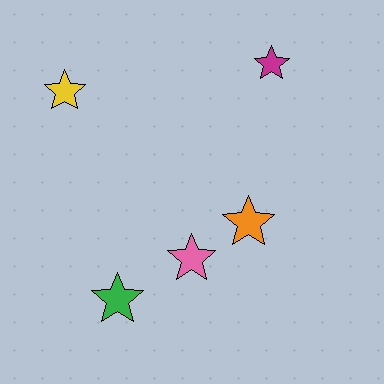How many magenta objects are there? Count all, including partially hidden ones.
There is 1 magenta object.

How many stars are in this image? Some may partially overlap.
There are 5 stars.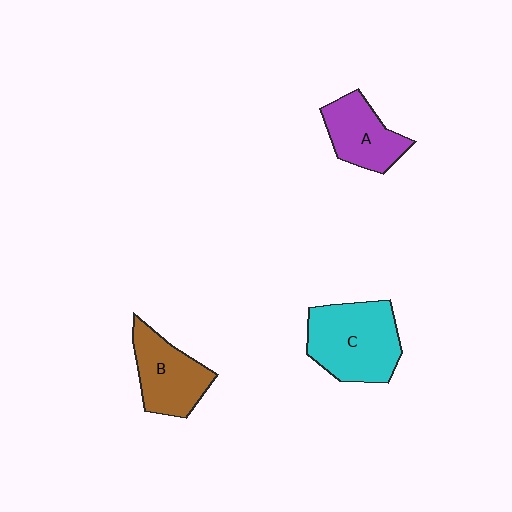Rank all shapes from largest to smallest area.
From largest to smallest: C (cyan), B (brown), A (purple).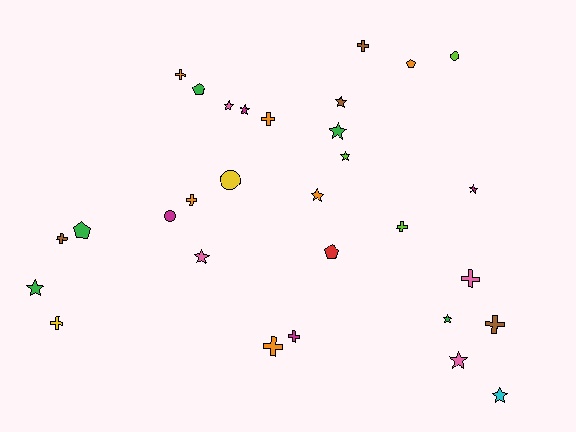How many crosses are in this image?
There are 11 crosses.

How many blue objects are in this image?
There are no blue objects.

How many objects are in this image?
There are 30 objects.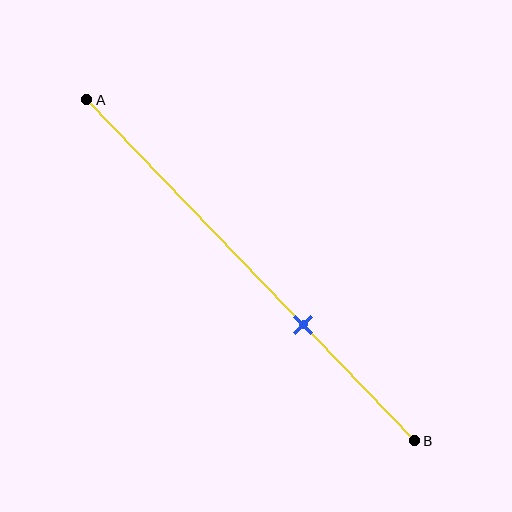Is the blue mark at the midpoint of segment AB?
No, the mark is at about 65% from A, not at the 50% midpoint.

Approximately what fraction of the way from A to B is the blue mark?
The blue mark is approximately 65% of the way from A to B.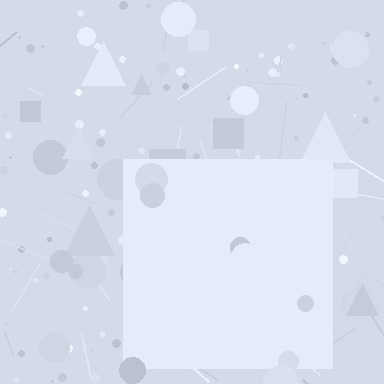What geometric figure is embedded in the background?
A square is embedded in the background.